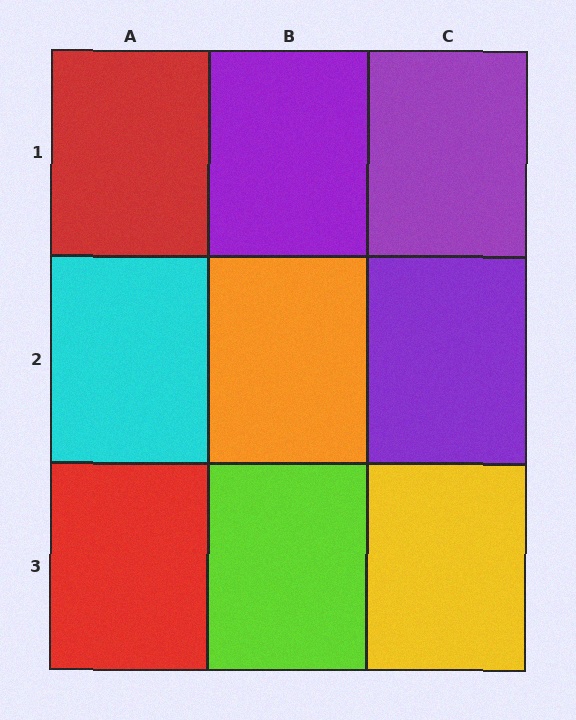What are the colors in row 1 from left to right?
Red, purple, purple.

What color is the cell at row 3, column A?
Red.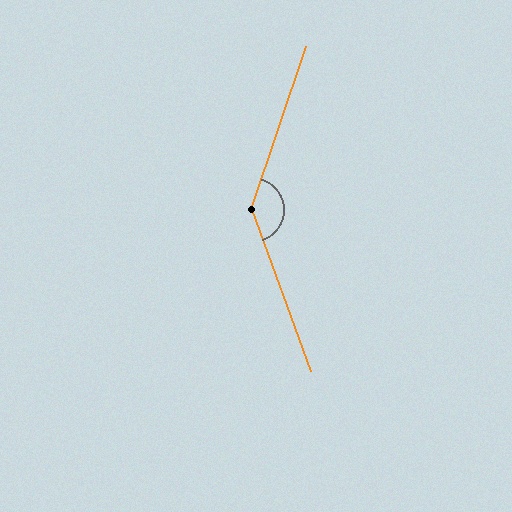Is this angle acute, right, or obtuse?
It is obtuse.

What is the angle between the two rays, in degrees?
Approximately 142 degrees.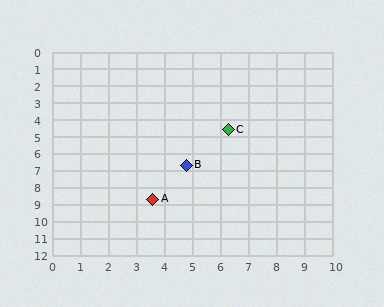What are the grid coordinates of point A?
Point A is at approximately (3.6, 8.7).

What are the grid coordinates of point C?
Point C is at approximately (6.3, 4.6).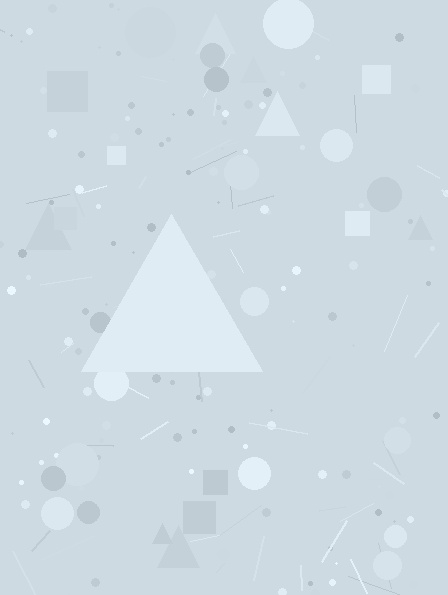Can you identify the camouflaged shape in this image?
The camouflaged shape is a triangle.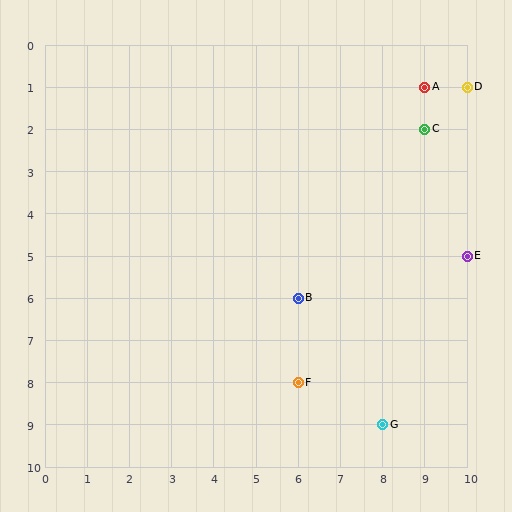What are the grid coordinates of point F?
Point F is at grid coordinates (6, 8).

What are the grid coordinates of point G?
Point G is at grid coordinates (8, 9).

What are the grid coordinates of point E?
Point E is at grid coordinates (10, 5).